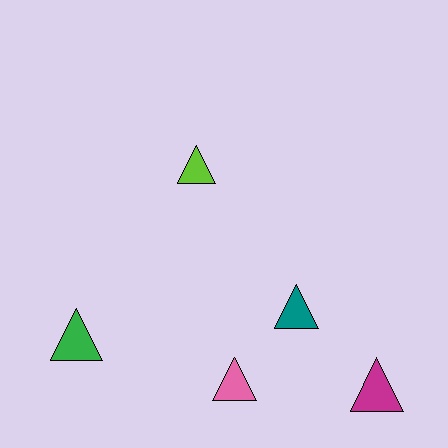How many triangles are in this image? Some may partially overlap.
There are 5 triangles.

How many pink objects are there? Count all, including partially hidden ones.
There is 1 pink object.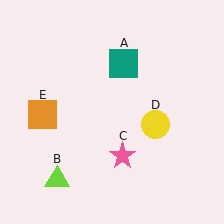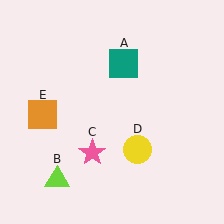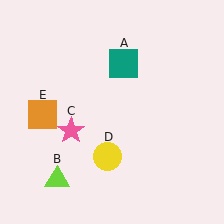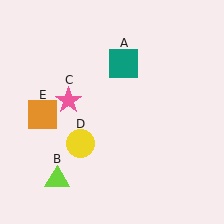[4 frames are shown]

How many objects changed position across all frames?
2 objects changed position: pink star (object C), yellow circle (object D).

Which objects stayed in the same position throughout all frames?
Teal square (object A) and lime triangle (object B) and orange square (object E) remained stationary.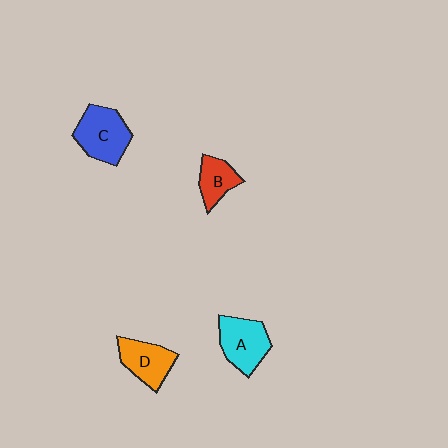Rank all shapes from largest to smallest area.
From largest to smallest: C (blue), A (cyan), D (orange), B (red).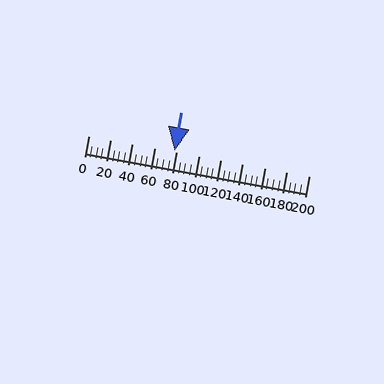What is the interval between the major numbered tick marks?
The major tick marks are spaced 20 units apart.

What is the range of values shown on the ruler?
The ruler shows values from 0 to 200.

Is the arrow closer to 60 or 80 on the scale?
The arrow is closer to 80.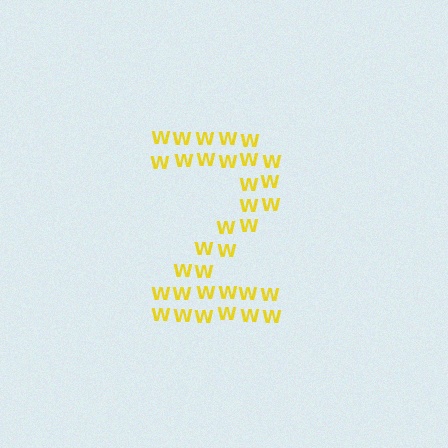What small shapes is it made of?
It is made of small letter W's.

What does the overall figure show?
The overall figure shows the digit 2.